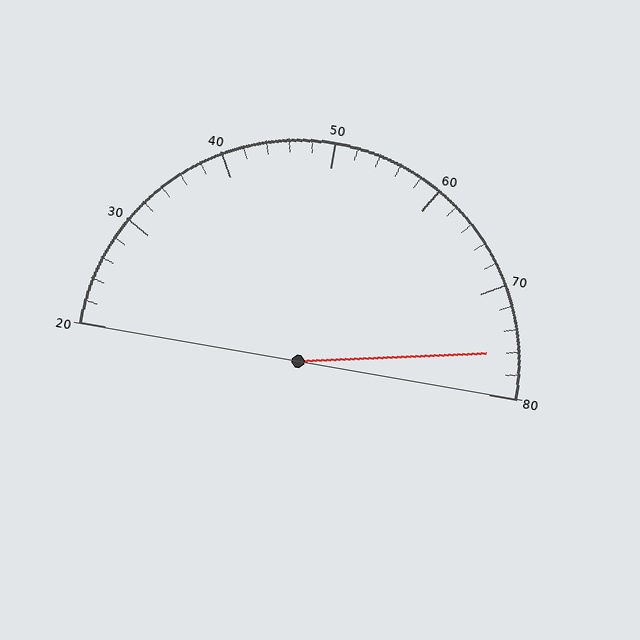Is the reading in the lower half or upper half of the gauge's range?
The reading is in the upper half of the range (20 to 80).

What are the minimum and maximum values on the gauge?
The gauge ranges from 20 to 80.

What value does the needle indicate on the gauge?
The needle indicates approximately 76.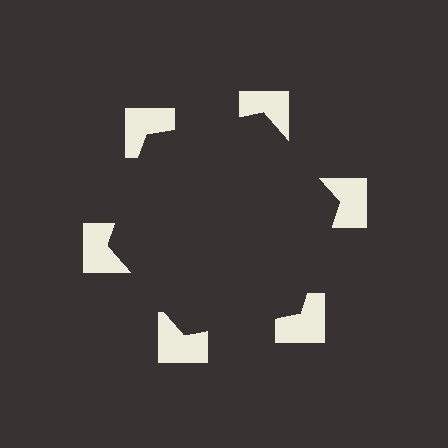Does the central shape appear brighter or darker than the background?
It typically appears slightly darker than the background, even though no actual brightness change is drawn.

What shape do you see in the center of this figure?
An illusory hexagon — its edges are inferred from the aligned wedge cuts in the notched squares, not physically drawn.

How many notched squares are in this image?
There are 6 — one at each vertex of the illusory hexagon.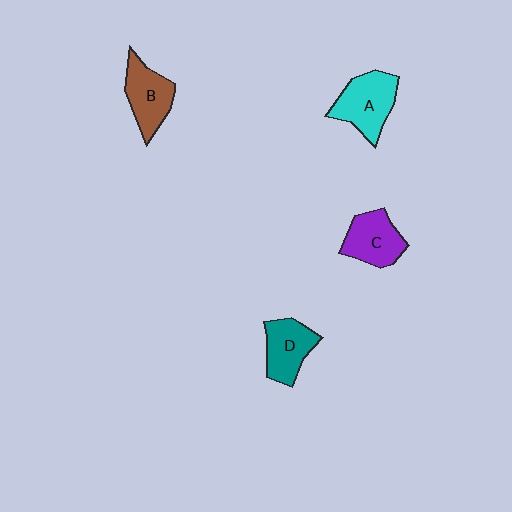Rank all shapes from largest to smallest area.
From largest to smallest: A (cyan), B (brown), C (purple), D (teal).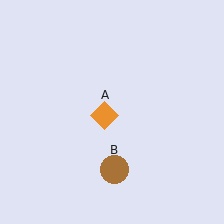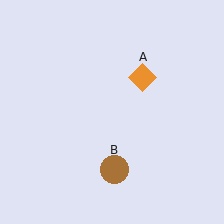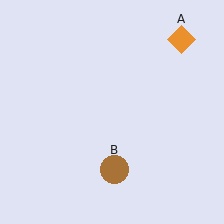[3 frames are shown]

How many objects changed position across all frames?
1 object changed position: orange diamond (object A).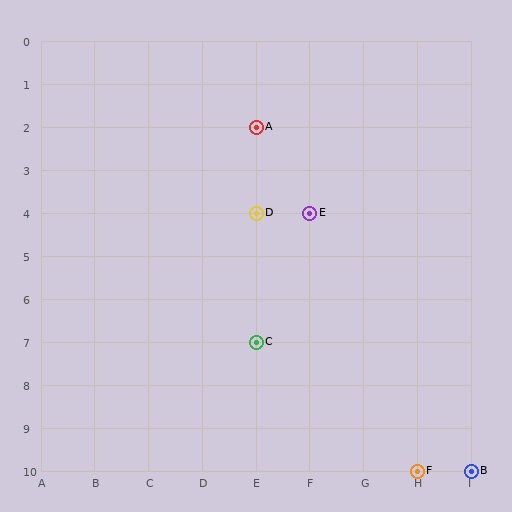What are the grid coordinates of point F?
Point F is at grid coordinates (H, 10).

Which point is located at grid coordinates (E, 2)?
Point A is at (E, 2).